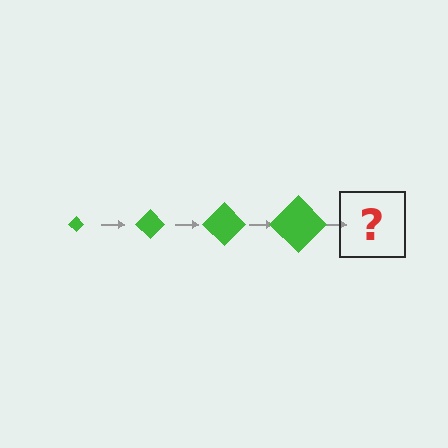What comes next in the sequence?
The next element should be a green diamond, larger than the previous one.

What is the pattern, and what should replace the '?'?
The pattern is that the diamond gets progressively larger each step. The '?' should be a green diamond, larger than the previous one.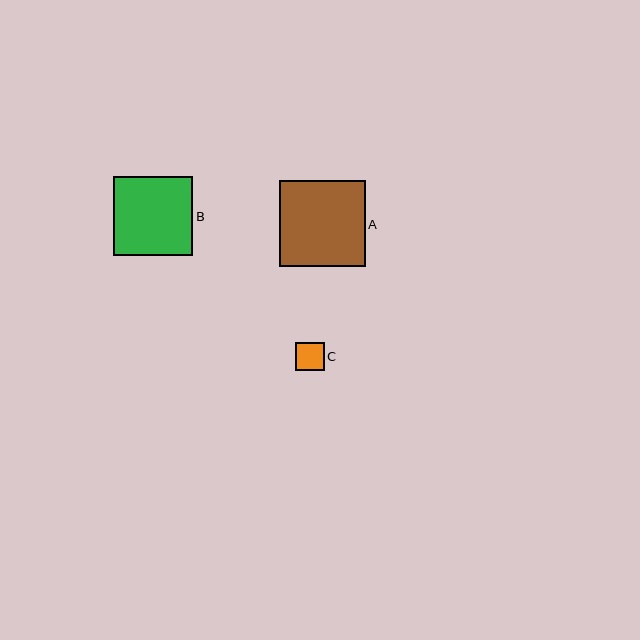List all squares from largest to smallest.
From largest to smallest: A, B, C.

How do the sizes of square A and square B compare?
Square A and square B are approximately the same size.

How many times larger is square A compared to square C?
Square A is approximately 3.0 times the size of square C.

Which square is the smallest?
Square C is the smallest with a size of approximately 29 pixels.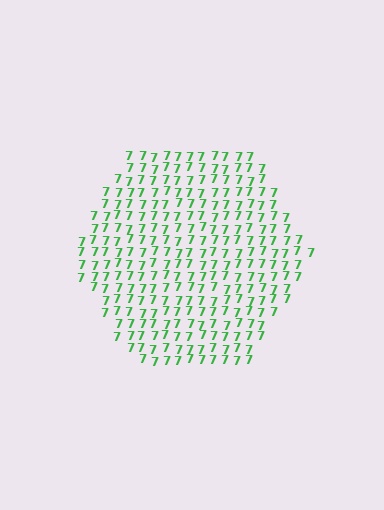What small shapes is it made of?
It is made of small digit 7's.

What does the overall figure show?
The overall figure shows a hexagon.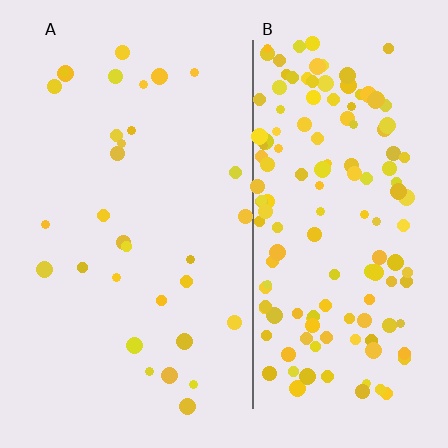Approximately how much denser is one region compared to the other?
Approximately 4.8× — region B over region A.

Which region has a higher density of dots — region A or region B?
B (the right).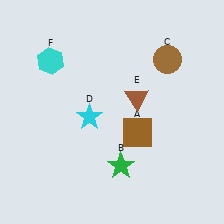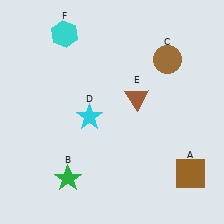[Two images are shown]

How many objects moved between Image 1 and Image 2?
3 objects moved between the two images.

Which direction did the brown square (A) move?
The brown square (A) moved right.